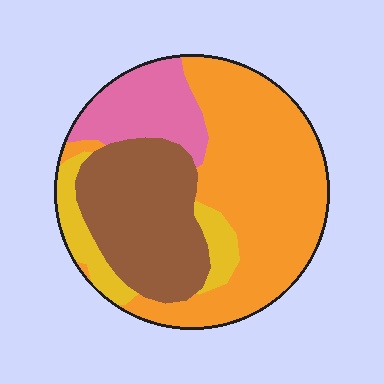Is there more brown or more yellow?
Brown.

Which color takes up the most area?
Orange, at roughly 45%.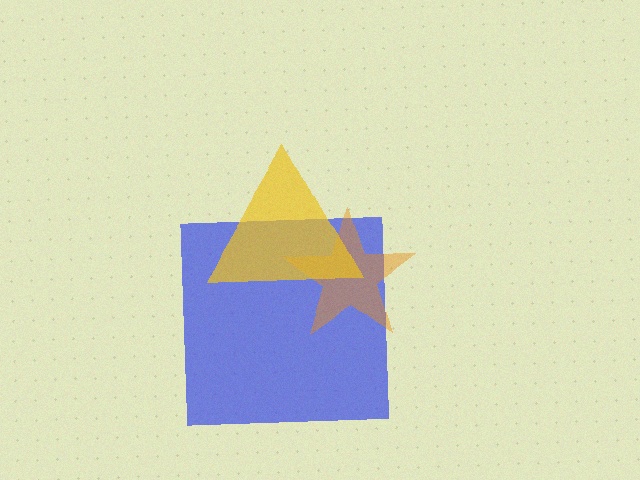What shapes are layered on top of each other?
The layered shapes are: a blue square, an orange star, a yellow triangle.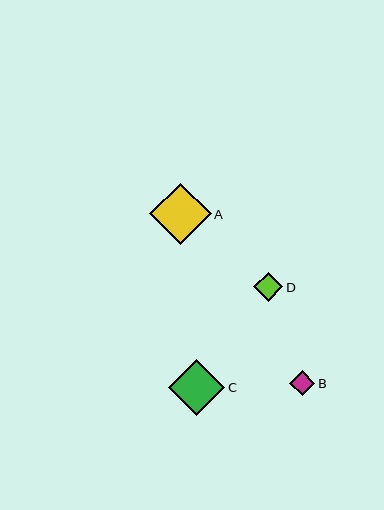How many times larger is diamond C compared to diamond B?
Diamond C is approximately 2.2 times the size of diamond B.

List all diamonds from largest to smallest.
From largest to smallest: A, C, D, B.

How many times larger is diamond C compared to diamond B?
Diamond C is approximately 2.2 times the size of diamond B.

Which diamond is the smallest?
Diamond B is the smallest with a size of approximately 25 pixels.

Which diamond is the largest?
Diamond A is the largest with a size of approximately 62 pixels.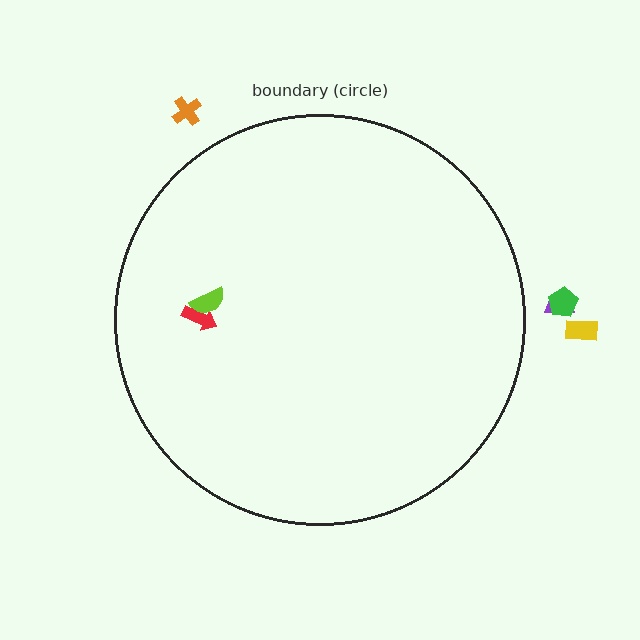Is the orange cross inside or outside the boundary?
Outside.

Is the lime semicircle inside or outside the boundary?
Inside.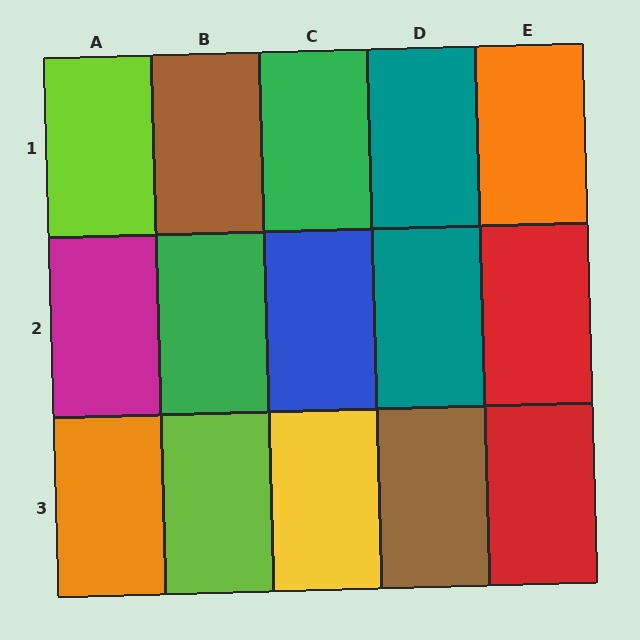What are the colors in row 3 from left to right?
Orange, lime, yellow, brown, red.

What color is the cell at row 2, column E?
Red.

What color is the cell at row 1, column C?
Green.